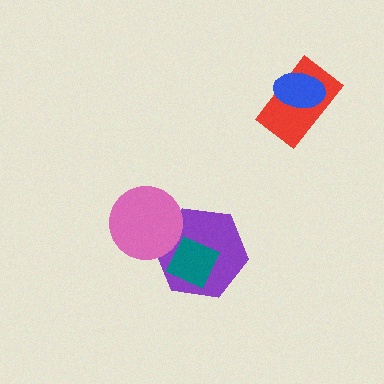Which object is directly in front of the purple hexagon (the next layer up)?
The teal diamond is directly in front of the purple hexagon.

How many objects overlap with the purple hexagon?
2 objects overlap with the purple hexagon.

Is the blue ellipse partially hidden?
No, no other shape covers it.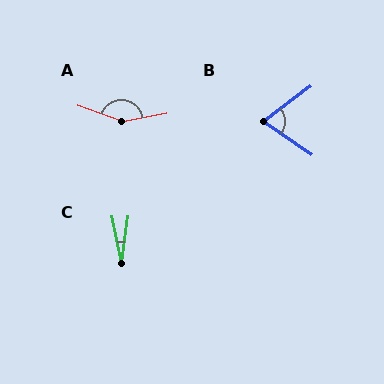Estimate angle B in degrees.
Approximately 71 degrees.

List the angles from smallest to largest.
C (19°), B (71°), A (150°).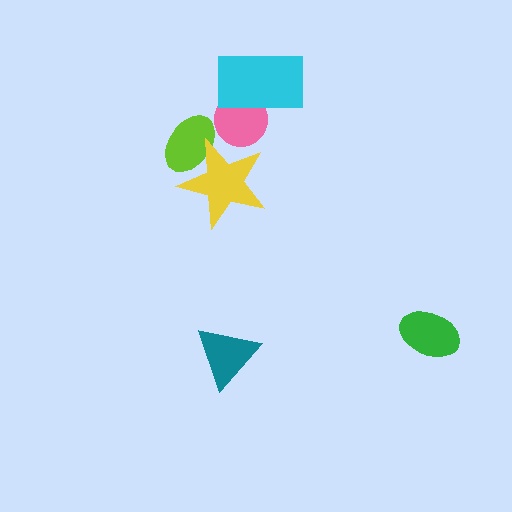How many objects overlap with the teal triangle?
0 objects overlap with the teal triangle.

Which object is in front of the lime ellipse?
The yellow star is in front of the lime ellipse.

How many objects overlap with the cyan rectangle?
1 object overlaps with the cyan rectangle.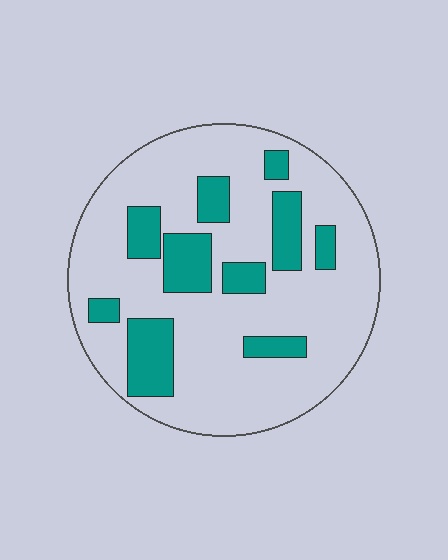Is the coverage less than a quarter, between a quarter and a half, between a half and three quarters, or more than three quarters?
Less than a quarter.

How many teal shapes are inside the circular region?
10.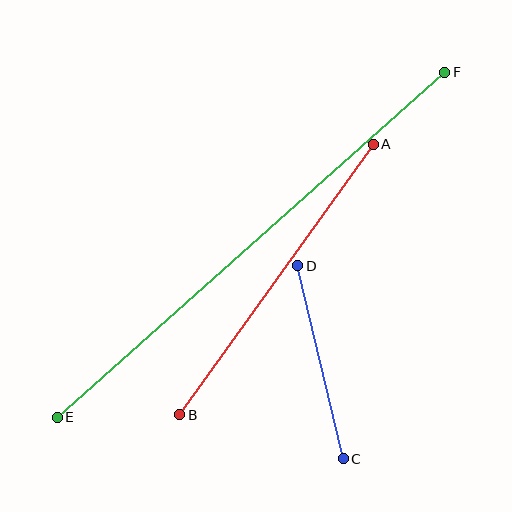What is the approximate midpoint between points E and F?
The midpoint is at approximately (251, 245) pixels.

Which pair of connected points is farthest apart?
Points E and F are farthest apart.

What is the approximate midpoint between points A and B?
The midpoint is at approximately (276, 279) pixels.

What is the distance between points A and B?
The distance is approximately 333 pixels.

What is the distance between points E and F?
The distance is approximately 519 pixels.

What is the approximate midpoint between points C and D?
The midpoint is at approximately (320, 362) pixels.